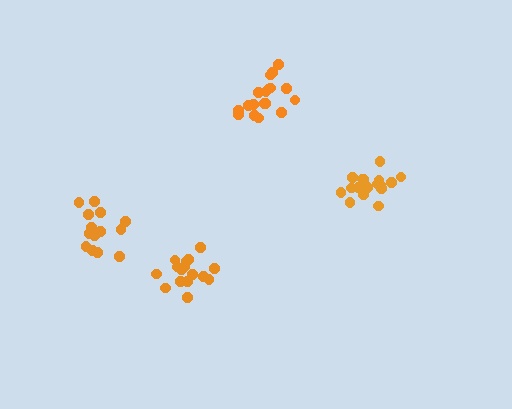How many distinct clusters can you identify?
There are 4 distinct clusters.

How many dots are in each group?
Group 1: 14 dots, Group 2: 18 dots, Group 3: 16 dots, Group 4: 17 dots (65 total).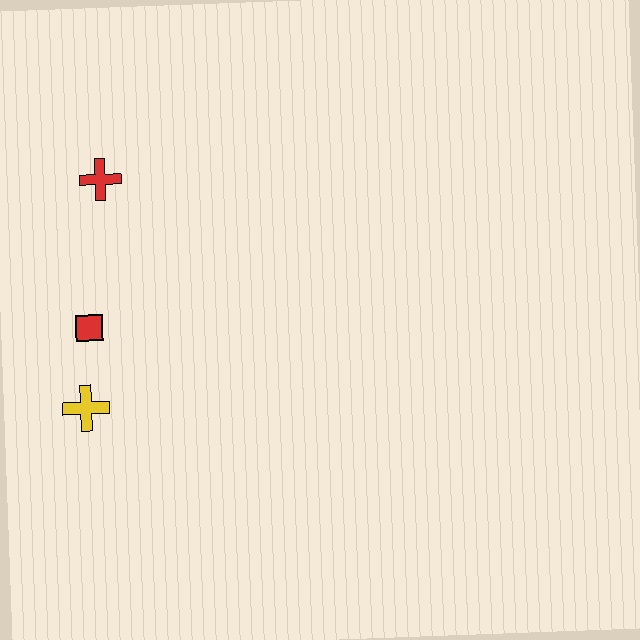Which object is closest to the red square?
The yellow cross is closest to the red square.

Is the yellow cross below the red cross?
Yes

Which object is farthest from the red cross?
The yellow cross is farthest from the red cross.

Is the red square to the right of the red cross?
No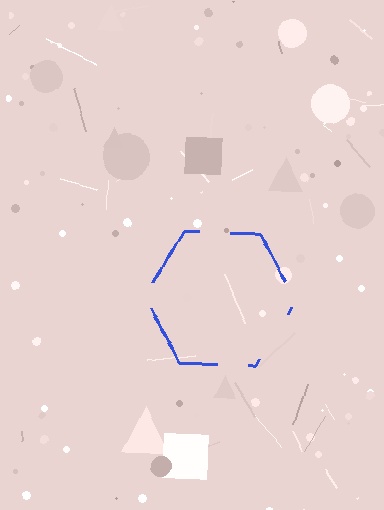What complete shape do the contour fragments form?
The contour fragments form a hexagon.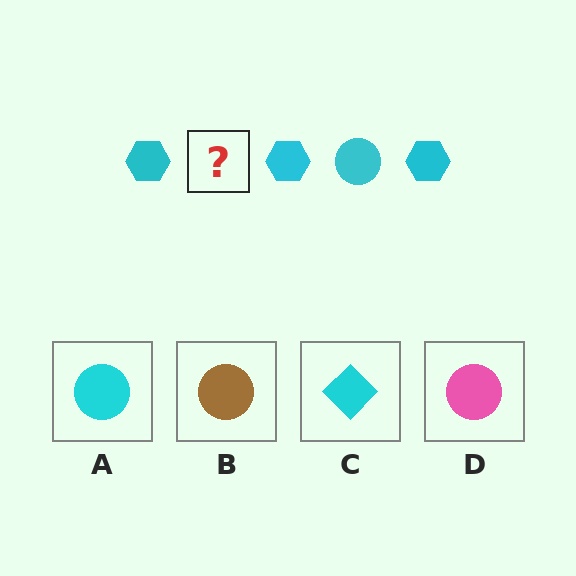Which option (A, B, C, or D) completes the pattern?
A.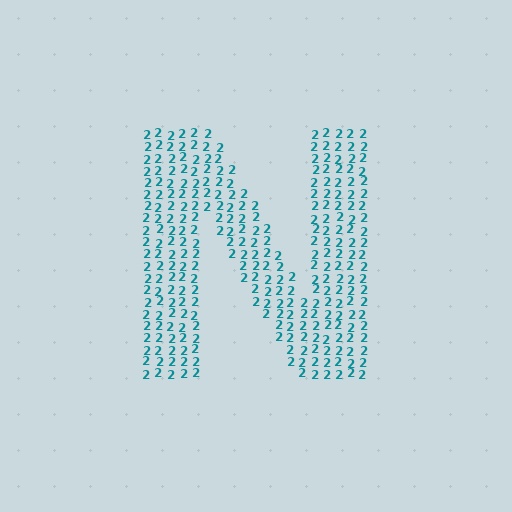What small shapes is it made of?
It is made of small digit 2's.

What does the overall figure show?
The overall figure shows the letter N.